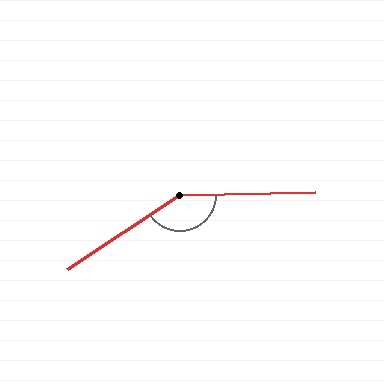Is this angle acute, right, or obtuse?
It is obtuse.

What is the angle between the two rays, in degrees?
Approximately 147 degrees.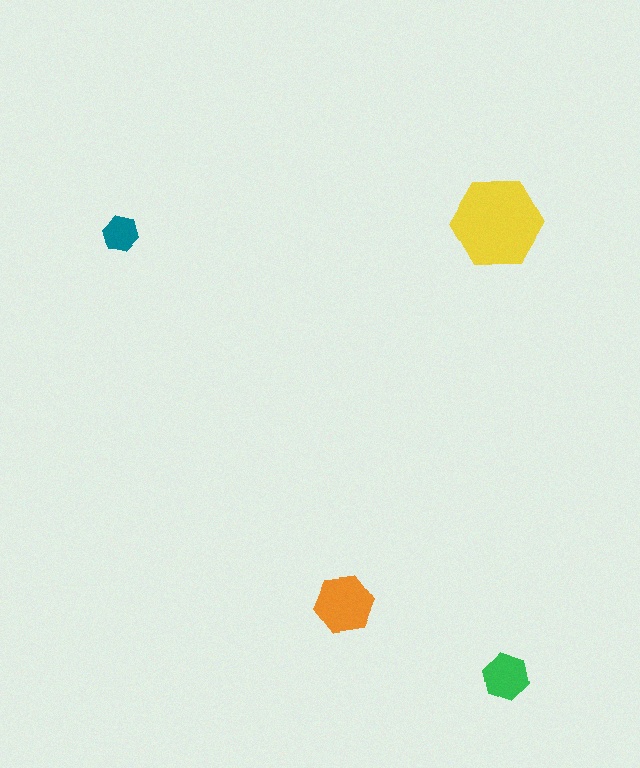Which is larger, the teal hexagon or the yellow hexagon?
The yellow one.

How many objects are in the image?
There are 4 objects in the image.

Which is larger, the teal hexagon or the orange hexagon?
The orange one.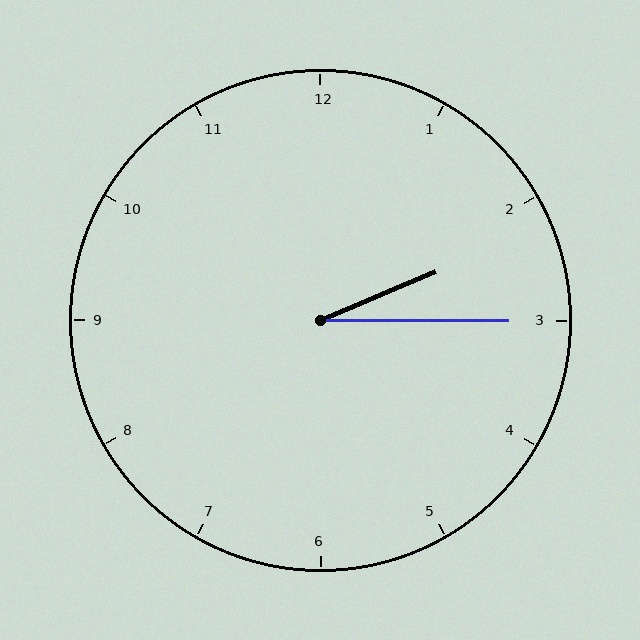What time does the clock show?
2:15.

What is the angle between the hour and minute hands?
Approximately 22 degrees.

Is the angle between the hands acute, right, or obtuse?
It is acute.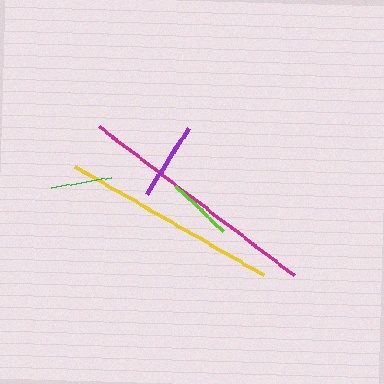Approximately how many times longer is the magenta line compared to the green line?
The magenta line is approximately 4.1 times the length of the green line.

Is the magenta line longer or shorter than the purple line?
The magenta line is longer than the purple line.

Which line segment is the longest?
The magenta line is the longest at approximately 246 pixels.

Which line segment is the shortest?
The green line is the shortest at approximately 60 pixels.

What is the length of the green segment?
The green segment is approximately 60 pixels long.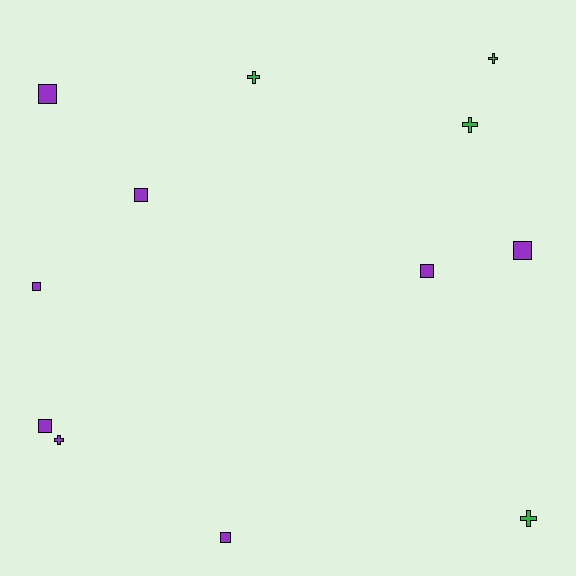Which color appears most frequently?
Purple, with 8 objects.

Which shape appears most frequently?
Square, with 7 objects.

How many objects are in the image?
There are 12 objects.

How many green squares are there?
There are no green squares.